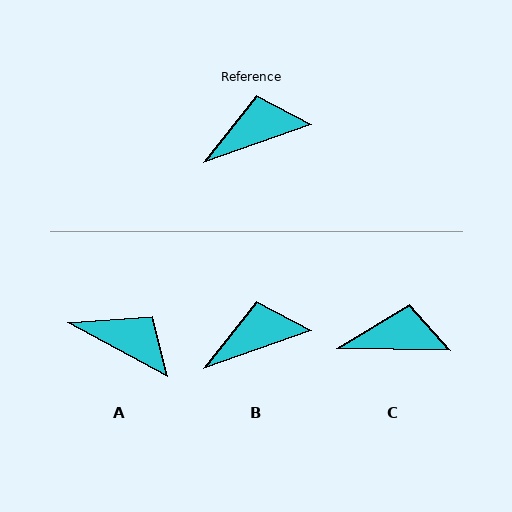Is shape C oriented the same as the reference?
No, it is off by about 20 degrees.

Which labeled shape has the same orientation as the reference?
B.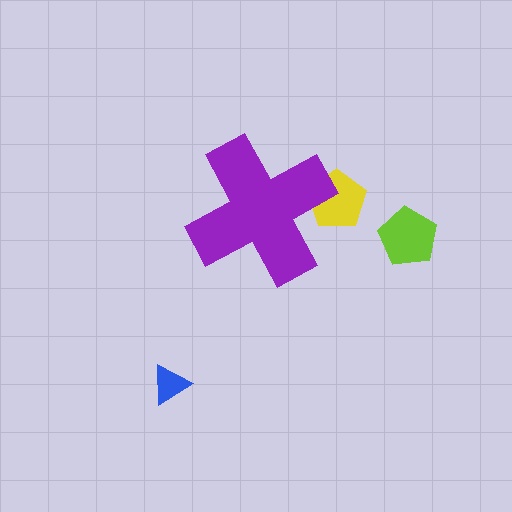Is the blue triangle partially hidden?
No, the blue triangle is fully visible.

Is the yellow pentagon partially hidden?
Yes, the yellow pentagon is partially hidden behind the purple cross.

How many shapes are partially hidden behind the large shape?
1 shape is partially hidden.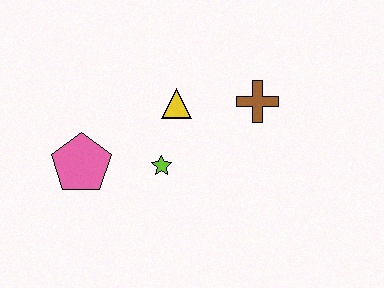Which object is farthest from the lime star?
The brown cross is farthest from the lime star.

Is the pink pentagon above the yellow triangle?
No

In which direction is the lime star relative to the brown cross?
The lime star is to the left of the brown cross.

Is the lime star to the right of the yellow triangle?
No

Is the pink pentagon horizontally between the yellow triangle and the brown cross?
No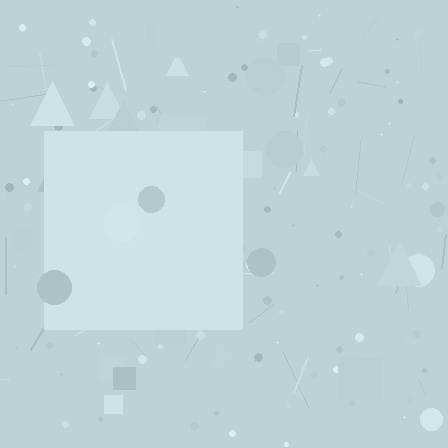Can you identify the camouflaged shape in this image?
The camouflaged shape is a square.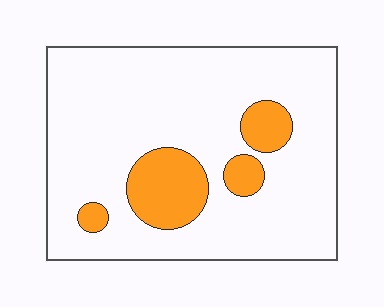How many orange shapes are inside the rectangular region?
4.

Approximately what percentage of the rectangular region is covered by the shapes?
Approximately 15%.